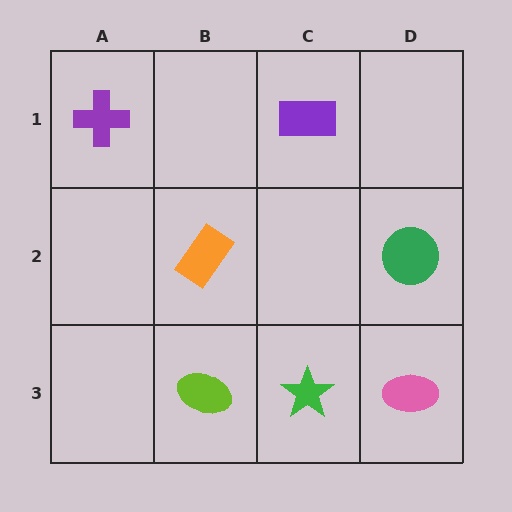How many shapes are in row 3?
3 shapes.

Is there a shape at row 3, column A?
No, that cell is empty.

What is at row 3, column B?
A lime ellipse.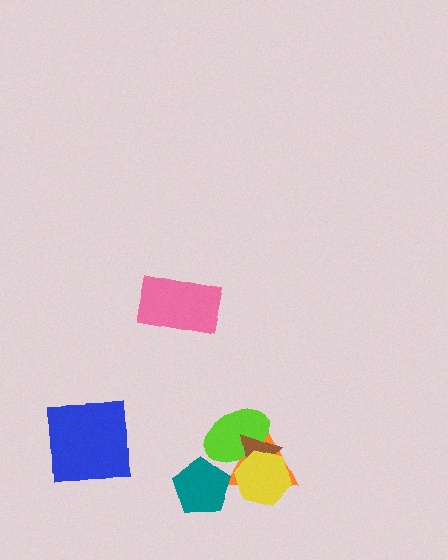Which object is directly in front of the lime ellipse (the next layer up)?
The brown triangle is directly in front of the lime ellipse.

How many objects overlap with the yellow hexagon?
3 objects overlap with the yellow hexagon.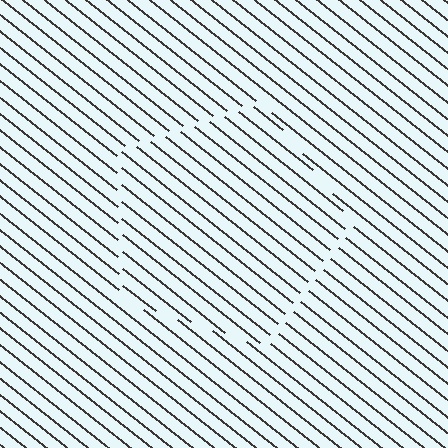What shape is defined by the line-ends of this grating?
An illusory pentagon. The interior of the shape contains the same grating, shifted by half a period — the contour is defined by the phase discontinuity where line-ends from the inner and outer gratings abut.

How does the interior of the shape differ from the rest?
The interior of the shape contains the same grating, shifted by half a period — the contour is defined by the phase discontinuity where line-ends from the inner and outer gratings abut.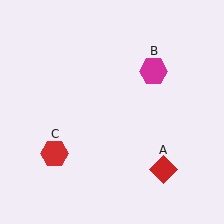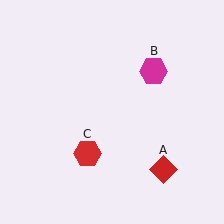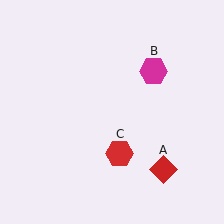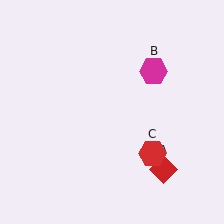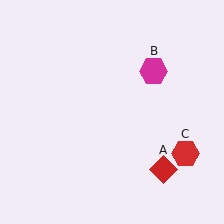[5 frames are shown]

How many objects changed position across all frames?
1 object changed position: red hexagon (object C).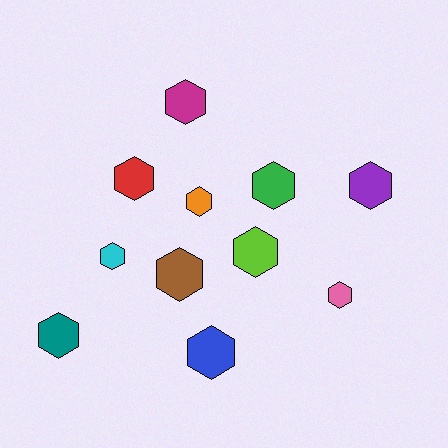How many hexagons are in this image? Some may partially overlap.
There are 11 hexagons.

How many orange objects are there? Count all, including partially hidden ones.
There is 1 orange object.